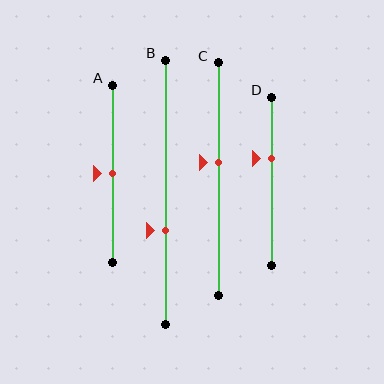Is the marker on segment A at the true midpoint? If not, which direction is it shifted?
Yes, the marker on segment A is at the true midpoint.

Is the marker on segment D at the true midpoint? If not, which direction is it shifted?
No, the marker on segment D is shifted upward by about 13% of the segment length.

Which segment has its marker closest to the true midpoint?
Segment A has its marker closest to the true midpoint.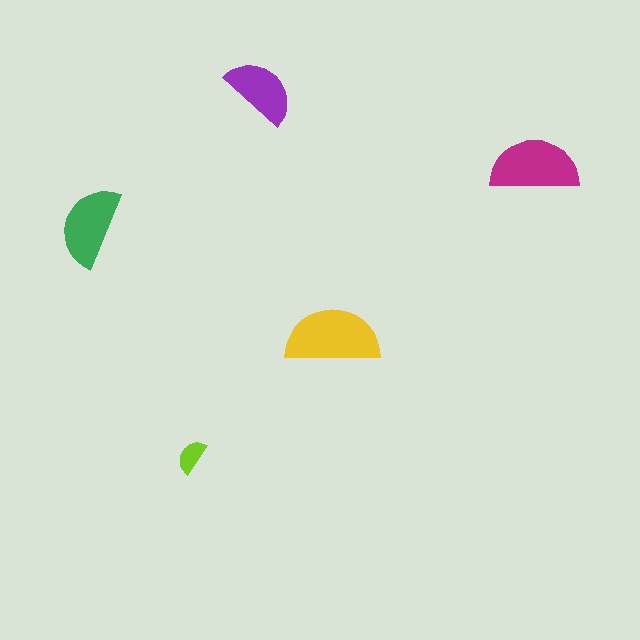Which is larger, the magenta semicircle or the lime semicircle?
The magenta one.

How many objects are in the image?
There are 5 objects in the image.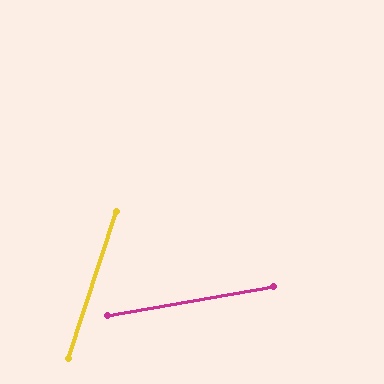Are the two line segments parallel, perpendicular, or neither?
Neither parallel nor perpendicular — they differ by about 62°.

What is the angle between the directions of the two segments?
Approximately 62 degrees.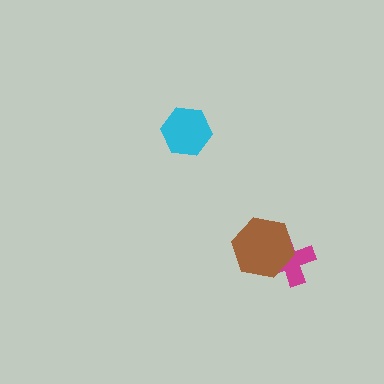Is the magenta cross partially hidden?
Yes, it is partially covered by another shape.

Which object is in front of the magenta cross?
The brown hexagon is in front of the magenta cross.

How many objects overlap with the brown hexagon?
1 object overlaps with the brown hexagon.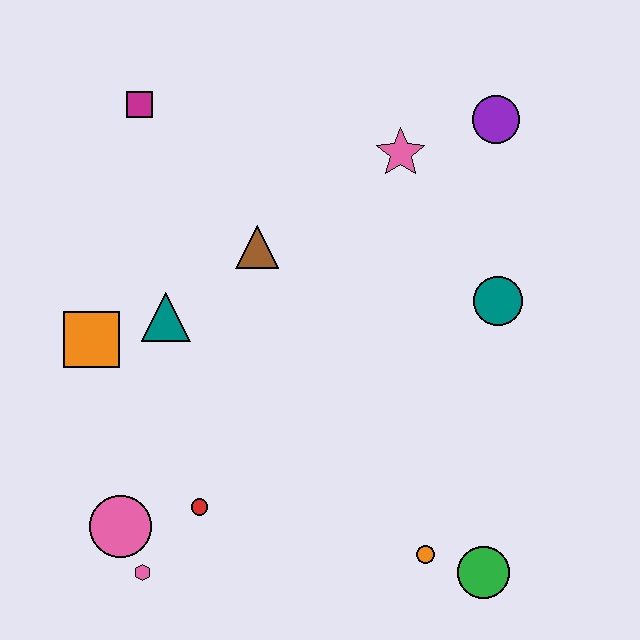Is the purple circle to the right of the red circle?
Yes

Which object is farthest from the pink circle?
The purple circle is farthest from the pink circle.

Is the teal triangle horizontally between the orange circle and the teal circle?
No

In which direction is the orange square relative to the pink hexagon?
The orange square is above the pink hexagon.